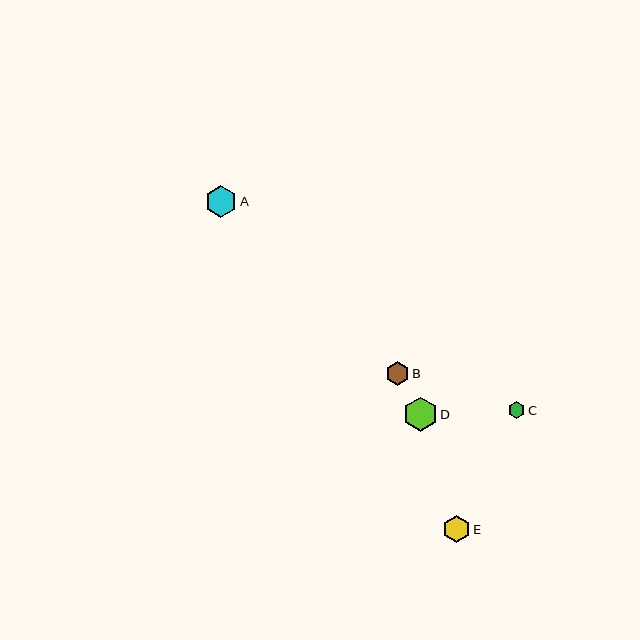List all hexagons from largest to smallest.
From largest to smallest: D, A, E, B, C.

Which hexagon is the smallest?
Hexagon C is the smallest with a size of approximately 17 pixels.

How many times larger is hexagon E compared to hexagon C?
Hexagon E is approximately 1.6 times the size of hexagon C.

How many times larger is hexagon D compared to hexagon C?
Hexagon D is approximately 2.0 times the size of hexagon C.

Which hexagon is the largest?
Hexagon D is the largest with a size of approximately 34 pixels.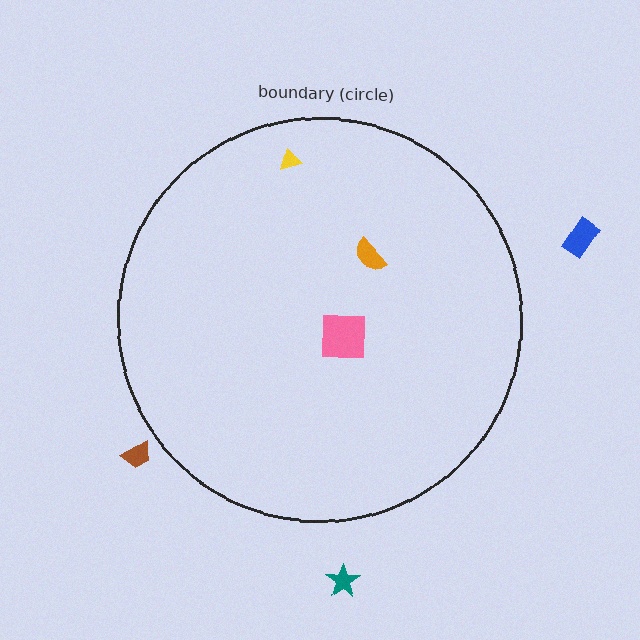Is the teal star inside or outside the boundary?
Outside.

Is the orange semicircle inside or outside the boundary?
Inside.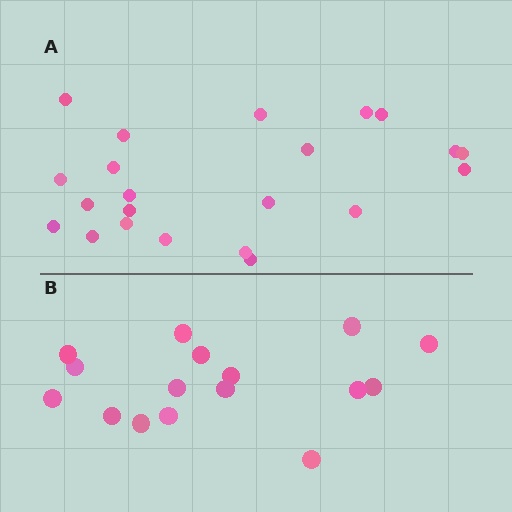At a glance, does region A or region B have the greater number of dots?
Region A (the top region) has more dots.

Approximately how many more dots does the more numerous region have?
Region A has about 6 more dots than region B.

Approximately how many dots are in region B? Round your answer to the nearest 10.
About 20 dots. (The exact count is 16, which rounds to 20.)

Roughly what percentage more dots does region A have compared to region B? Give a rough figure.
About 40% more.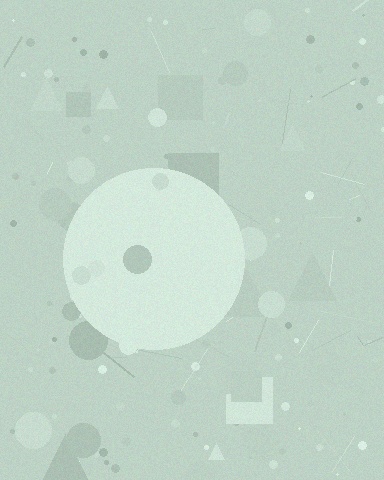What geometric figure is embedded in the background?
A circle is embedded in the background.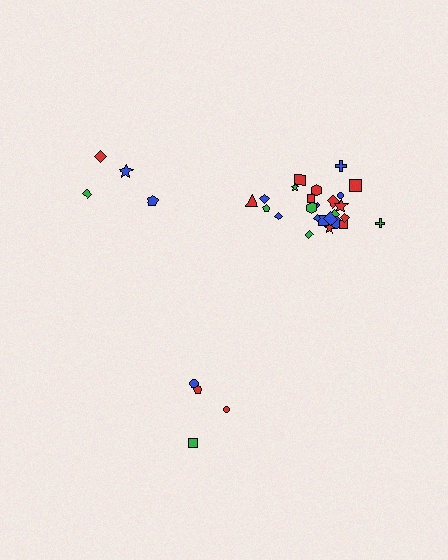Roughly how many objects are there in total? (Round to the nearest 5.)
Roughly 35 objects in total.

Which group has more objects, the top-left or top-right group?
The top-right group.